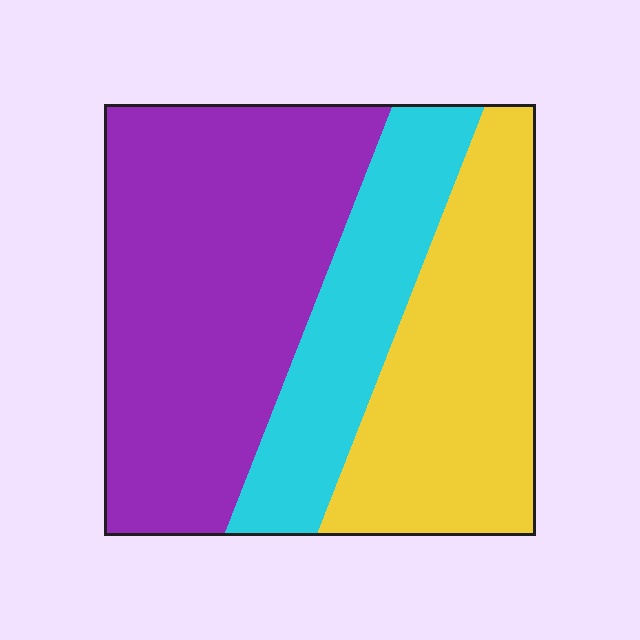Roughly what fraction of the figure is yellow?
Yellow takes up about one third (1/3) of the figure.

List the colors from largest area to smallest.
From largest to smallest: purple, yellow, cyan.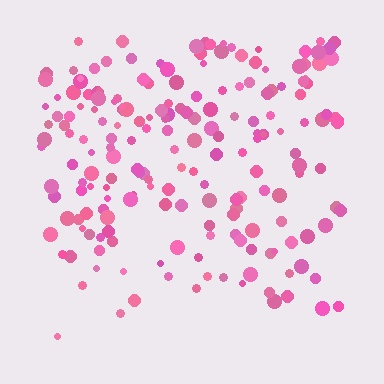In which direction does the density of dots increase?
From bottom to top, with the top side densest.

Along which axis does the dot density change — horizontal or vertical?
Vertical.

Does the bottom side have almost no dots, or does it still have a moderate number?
Still a moderate number, just noticeably fewer than the top.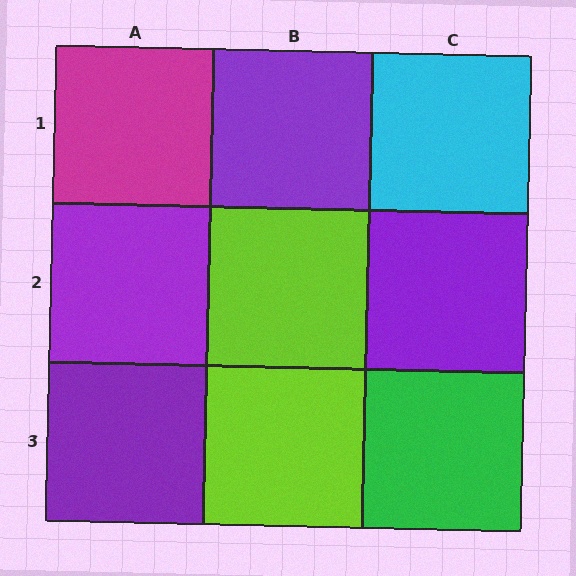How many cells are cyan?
1 cell is cyan.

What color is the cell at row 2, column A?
Purple.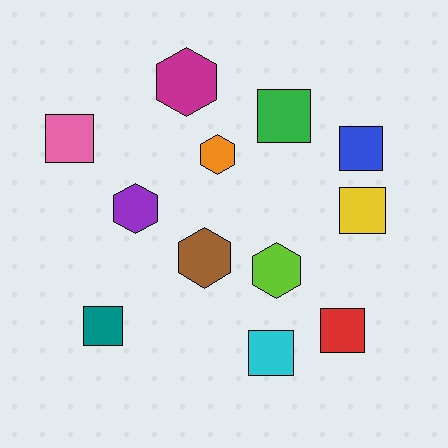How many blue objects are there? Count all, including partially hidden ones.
There is 1 blue object.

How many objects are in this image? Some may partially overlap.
There are 12 objects.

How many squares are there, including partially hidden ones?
There are 7 squares.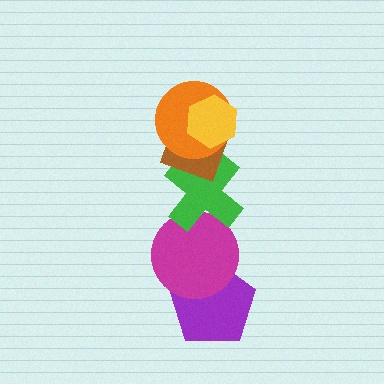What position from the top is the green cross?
The green cross is 4th from the top.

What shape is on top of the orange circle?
The yellow hexagon is on top of the orange circle.